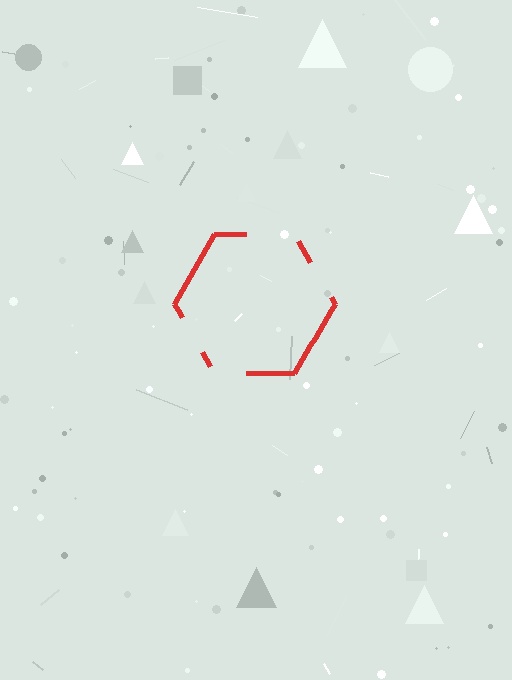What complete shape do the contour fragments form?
The contour fragments form a hexagon.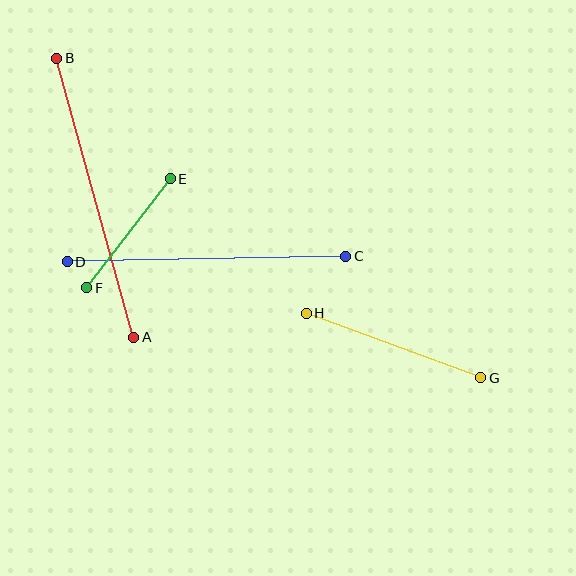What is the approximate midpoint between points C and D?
The midpoint is at approximately (207, 259) pixels.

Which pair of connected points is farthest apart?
Points A and B are farthest apart.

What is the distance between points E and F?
The distance is approximately 137 pixels.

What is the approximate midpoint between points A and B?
The midpoint is at approximately (95, 198) pixels.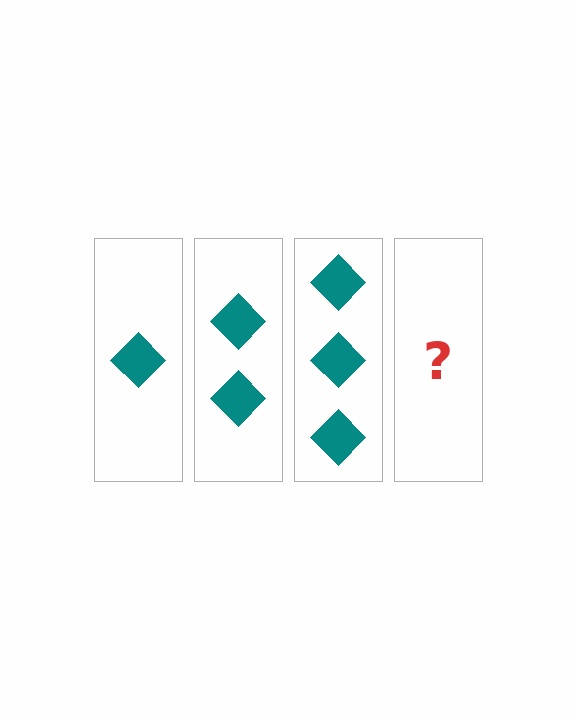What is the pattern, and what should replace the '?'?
The pattern is that each step adds one more diamond. The '?' should be 4 diamonds.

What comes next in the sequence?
The next element should be 4 diamonds.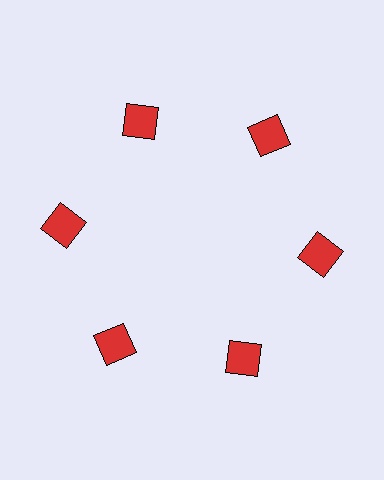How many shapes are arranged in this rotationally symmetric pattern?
There are 6 shapes, arranged in 6 groups of 1.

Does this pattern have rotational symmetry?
Yes, this pattern has 6-fold rotational symmetry. It looks the same after rotating 60 degrees around the center.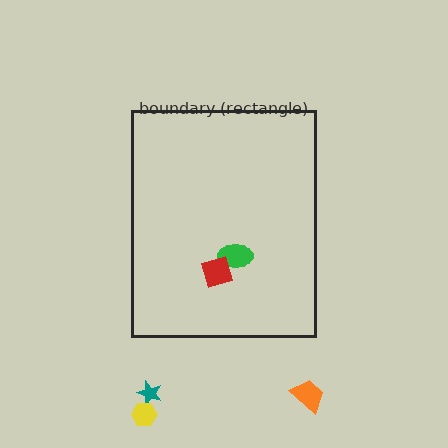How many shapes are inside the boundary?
2 inside, 3 outside.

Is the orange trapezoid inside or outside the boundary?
Outside.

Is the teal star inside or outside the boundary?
Outside.